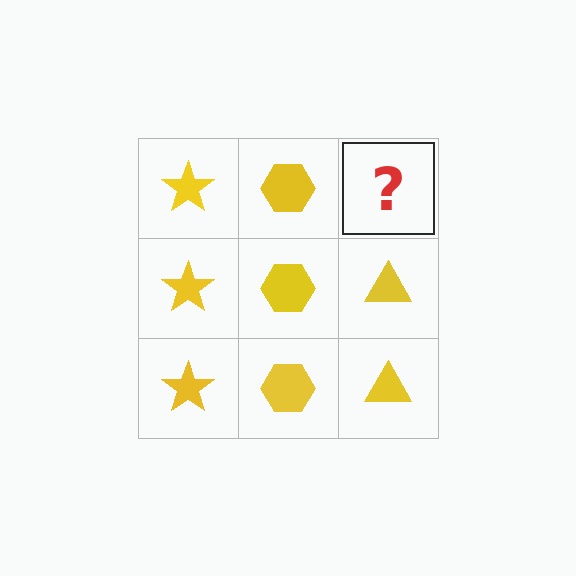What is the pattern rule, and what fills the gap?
The rule is that each column has a consistent shape. The gap should be filled with a yellow triangle.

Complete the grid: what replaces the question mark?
The question mark should be replaced with a yellow triangle.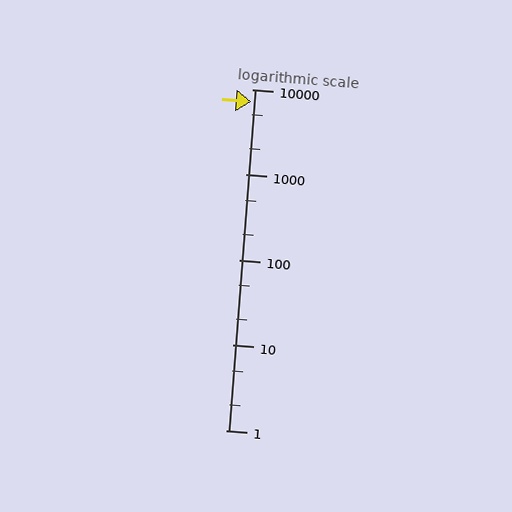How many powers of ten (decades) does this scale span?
The scale spans 4 decades, from 1 to 10000.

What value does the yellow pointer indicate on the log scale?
The pointer indicates approximately 7100.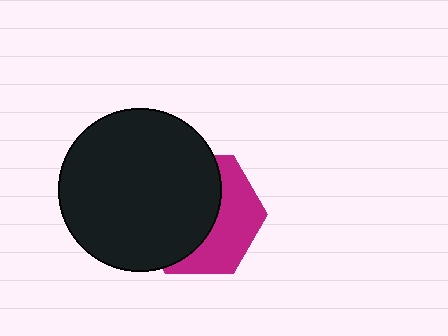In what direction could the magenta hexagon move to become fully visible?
The magenta hexagon could move right. That would shift it out from behind the black circle entirely.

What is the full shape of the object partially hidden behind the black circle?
The partially hidden object is a magenta hexagon.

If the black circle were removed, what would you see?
You would see the complete magenta hexagon.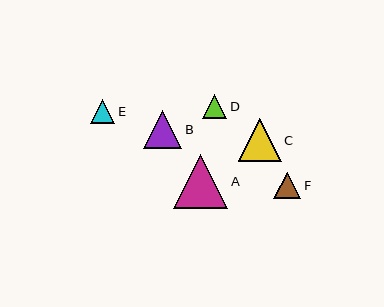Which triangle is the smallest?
Triangle D is the smallest with a size of approximately 24 pixels.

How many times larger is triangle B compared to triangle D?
Triangle B is approximately 1.6 times the size of triangle D.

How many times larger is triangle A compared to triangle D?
Triangle A is approximately 2.2 times the size of triangle D.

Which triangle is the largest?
Triangle A is the largest with a size of approximately 54 pixels.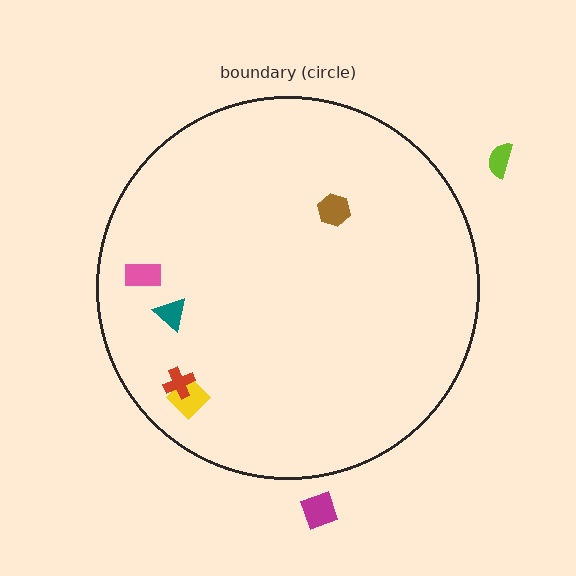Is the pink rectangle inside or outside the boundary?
Inside.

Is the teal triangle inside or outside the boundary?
Inside.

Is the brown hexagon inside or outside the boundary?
Inside.